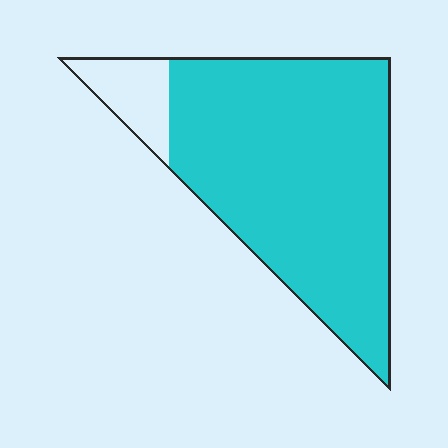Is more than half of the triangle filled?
Yes.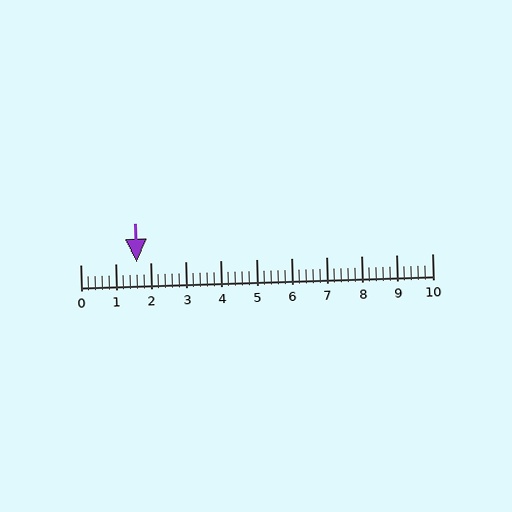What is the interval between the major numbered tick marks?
The major tick marks are spaced 1 units apart.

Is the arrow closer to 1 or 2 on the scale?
The arrow is closer to 2.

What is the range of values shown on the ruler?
The ruler shows values from 0 to 10.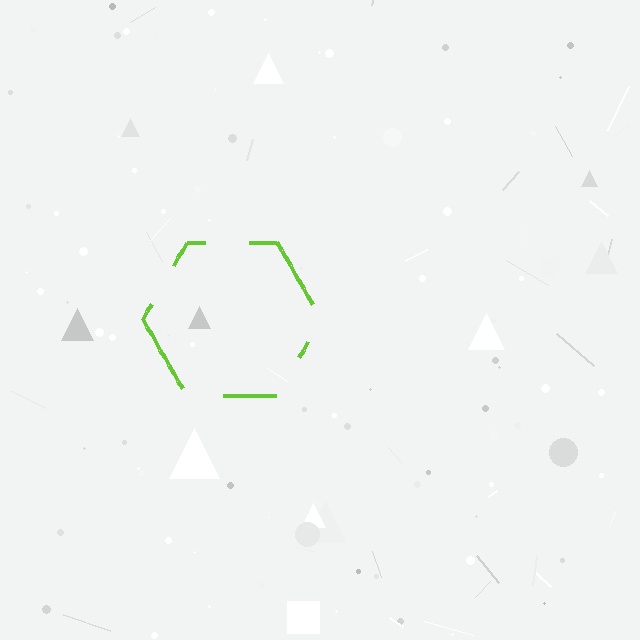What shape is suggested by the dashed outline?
The dashed outline suggests a hexagon.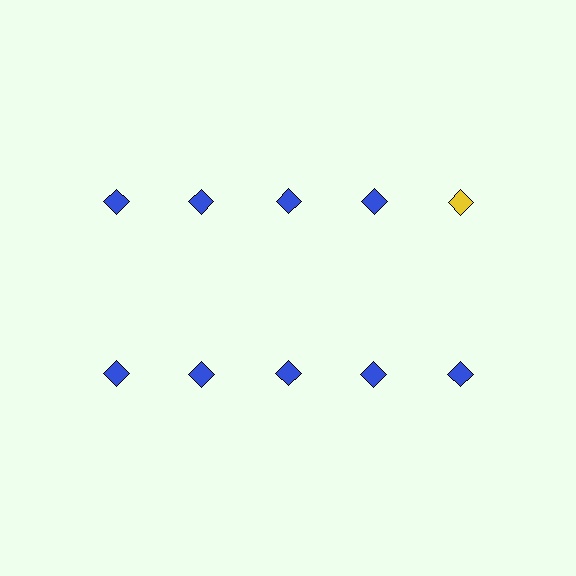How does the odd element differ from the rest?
It has a different color: yellow instead of blue.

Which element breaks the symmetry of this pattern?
The yellow diamond in the top row, rightmost column breaks the symmetry. All other shapes are blue diamonds.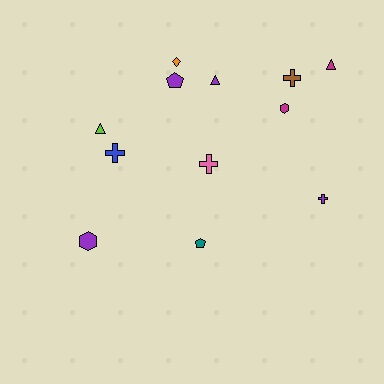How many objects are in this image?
There are 12 objects.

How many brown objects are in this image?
There is 1 brown object.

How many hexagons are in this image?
There are 2 hexagons.